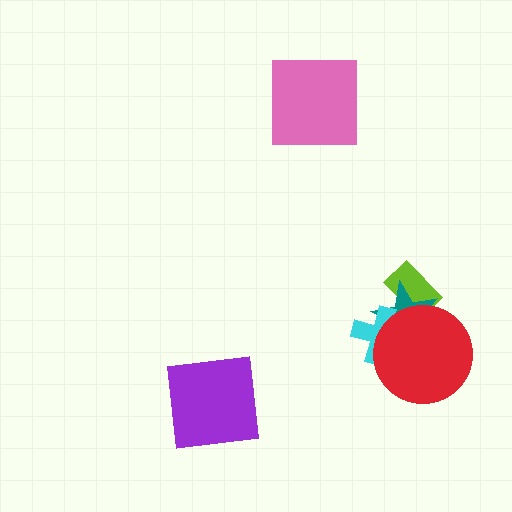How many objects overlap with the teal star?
3 objects overlap with the teal star.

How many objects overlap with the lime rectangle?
2 objects overlap with the lime rectangle.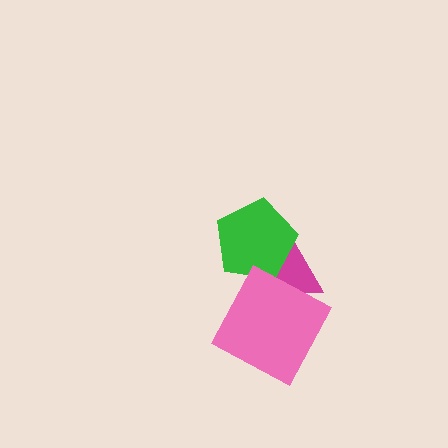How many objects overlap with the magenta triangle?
2 objects overlap with the magenta triangle.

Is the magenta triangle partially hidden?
Yes, it is partially covered by another shape.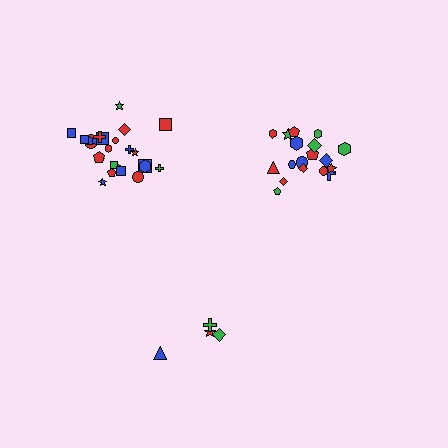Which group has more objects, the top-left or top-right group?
The top-left group.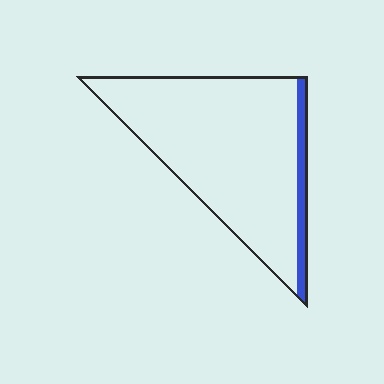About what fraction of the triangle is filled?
About one tenth (1/10).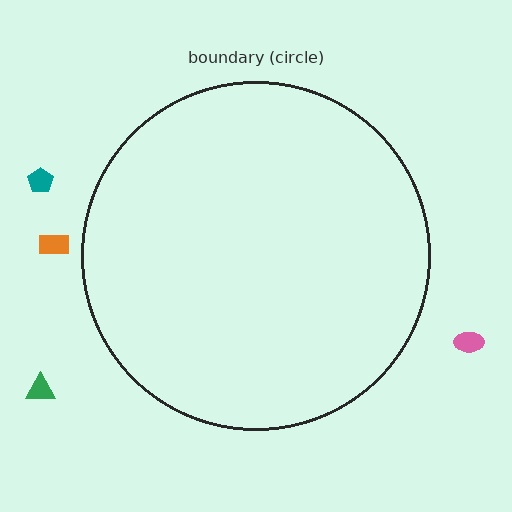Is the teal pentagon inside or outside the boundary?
Outside.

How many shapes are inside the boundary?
0 inside, 4 outside.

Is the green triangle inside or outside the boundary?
Outside.